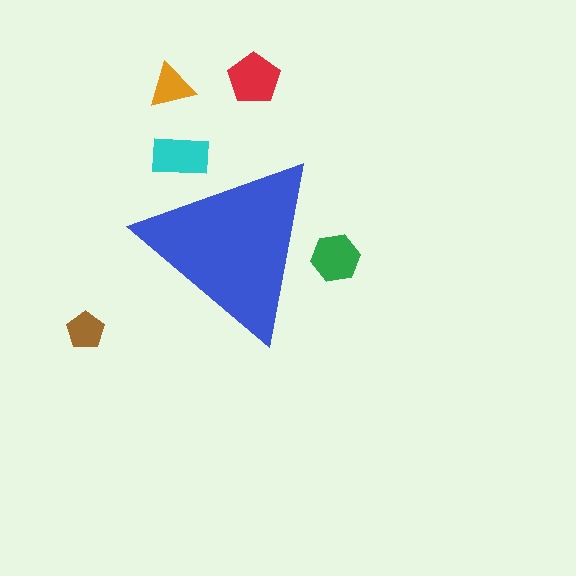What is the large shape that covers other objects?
A blue triangle.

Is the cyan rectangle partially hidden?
Yes, the cyan rectangle is partially hidden behind the blue triangle.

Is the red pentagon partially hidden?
No, the red pentagon is fully visible.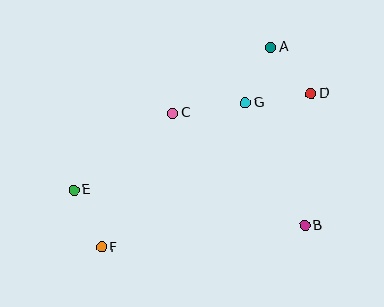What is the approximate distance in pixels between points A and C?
The distance between A and C is approximately 118 pixels.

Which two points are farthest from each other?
Points A and F are farthest from each other.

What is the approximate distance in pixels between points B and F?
The distance between B and F is approximately 205 pixels.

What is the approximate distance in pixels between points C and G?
The distance between C and G is approximately 74 pixels.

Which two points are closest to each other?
Points A and G are closest to each other.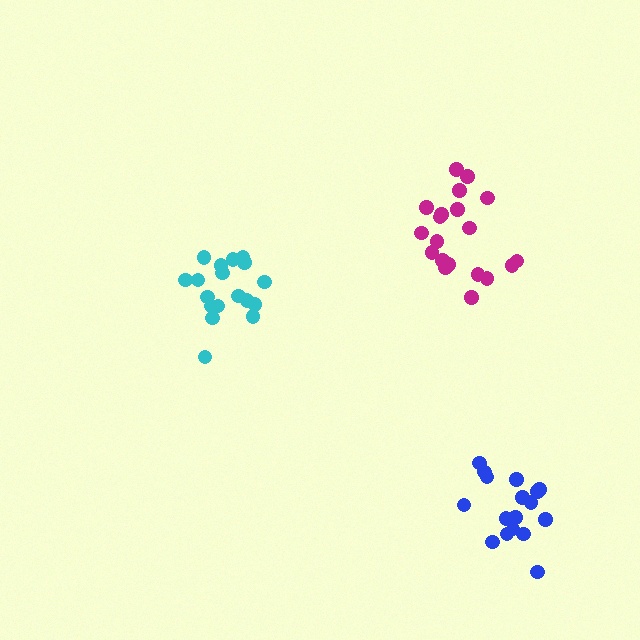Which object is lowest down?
The blue cluster is bottommost.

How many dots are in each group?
Group 1: 18 dots, Group 2: 20 dots, Group 3: 18 dots (56 total).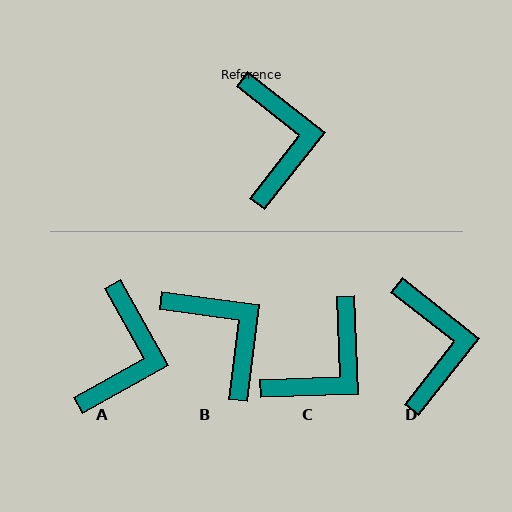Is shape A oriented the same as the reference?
No, it is off by about 23 degrees.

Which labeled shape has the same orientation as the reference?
D.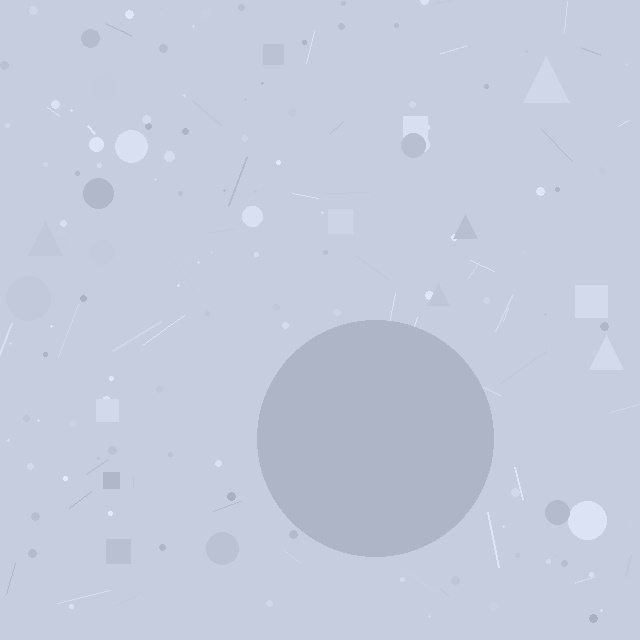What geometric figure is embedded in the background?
A circle is embedded in the background.